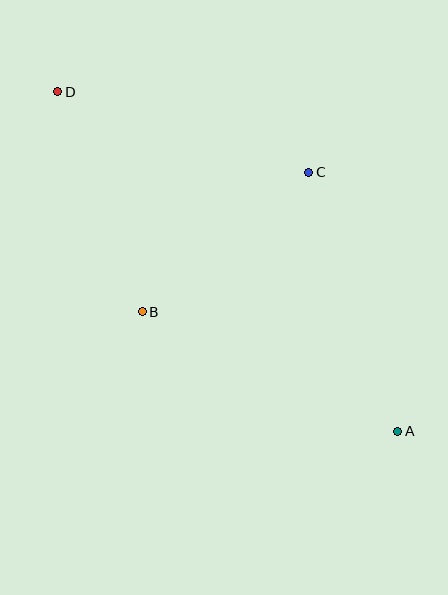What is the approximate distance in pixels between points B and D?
The distance between B and D is approximately 236 pixels.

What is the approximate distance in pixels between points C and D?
The distance between C and D is approximately 263 pixels.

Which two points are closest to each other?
Points B and C are closest to each other.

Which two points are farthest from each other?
Points A and D are farthest from each other.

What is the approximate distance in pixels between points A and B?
The distance between A and B is approximately 282 pixels.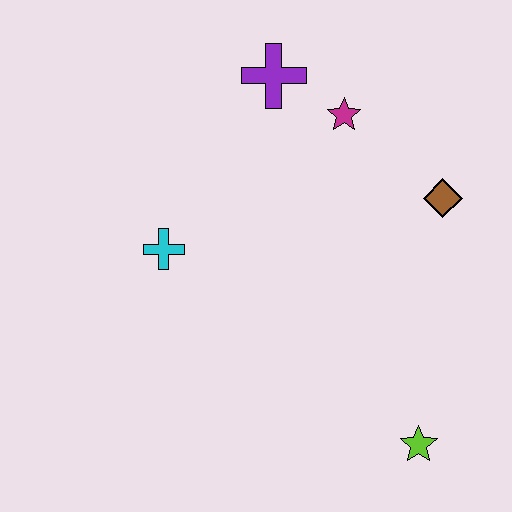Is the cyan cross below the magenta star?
Yes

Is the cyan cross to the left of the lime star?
Yes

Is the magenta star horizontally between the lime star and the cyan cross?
Yes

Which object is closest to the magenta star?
The purple cross is closest to the magenta star.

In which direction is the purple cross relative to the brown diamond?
The purple cross is to the left of the brown diamond.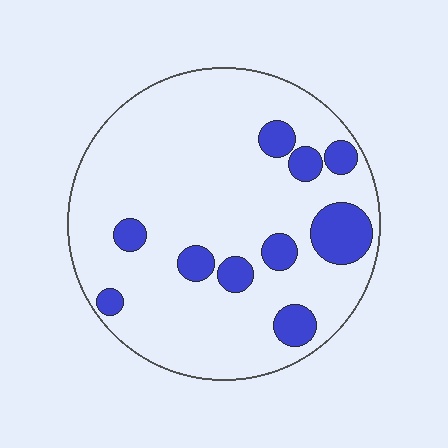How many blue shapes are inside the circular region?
10.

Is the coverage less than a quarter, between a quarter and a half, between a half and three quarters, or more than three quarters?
Less than a quarter.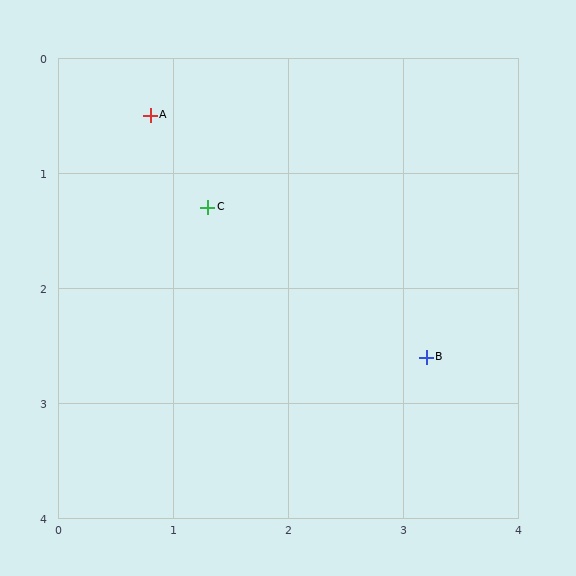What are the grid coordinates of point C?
Point C is at approximately (1.3, 1.3).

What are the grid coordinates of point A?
Point A is at approximately (0.8, 0.5).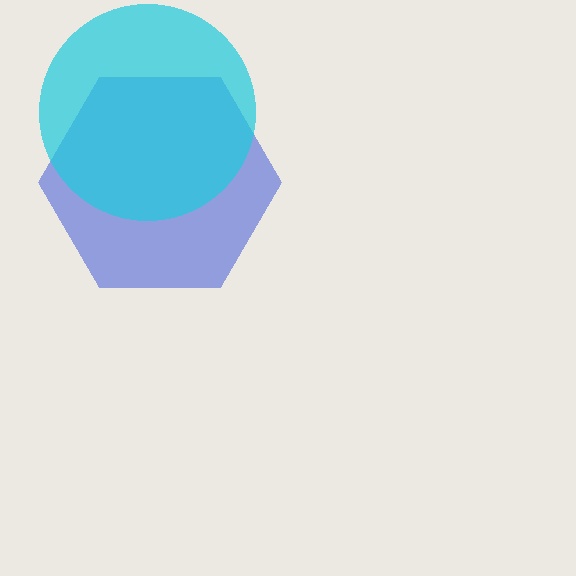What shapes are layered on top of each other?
The layered shapes are: a blue hexagon, a cyan circle.